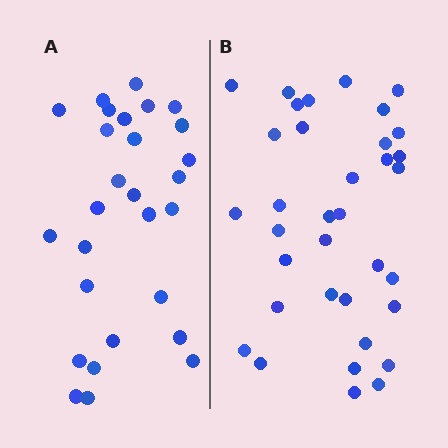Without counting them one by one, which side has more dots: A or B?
Region B (the right region) has more dots.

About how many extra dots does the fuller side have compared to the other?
Region B has roughly 8 or so more dots than region A.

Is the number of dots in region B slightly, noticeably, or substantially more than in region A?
Region B has noticeably more, but not dramatically so. The ratio is roughly 1.2 to 1.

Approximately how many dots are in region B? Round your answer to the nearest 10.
About 40 dots. (The exact count is 35, which rounds to 40.)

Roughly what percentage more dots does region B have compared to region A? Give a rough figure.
About 25% more.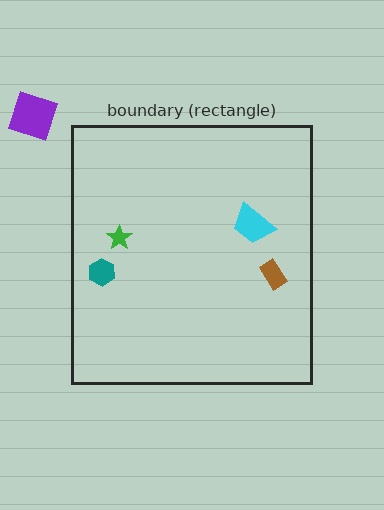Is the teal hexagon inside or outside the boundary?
Inside.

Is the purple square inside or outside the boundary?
Outside.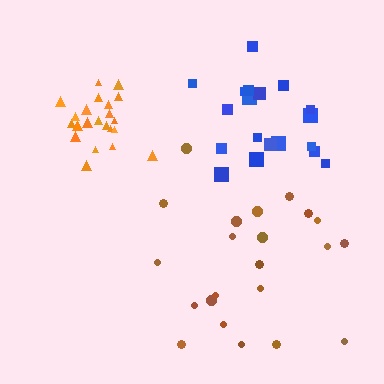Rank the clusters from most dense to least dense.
orange, blue, brown.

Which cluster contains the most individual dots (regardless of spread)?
Orange (22).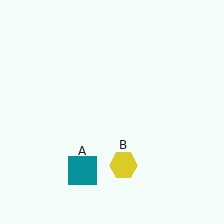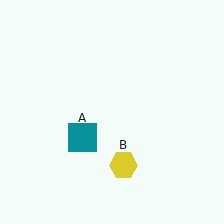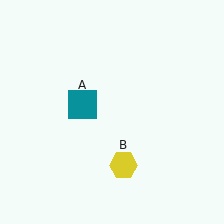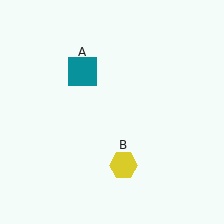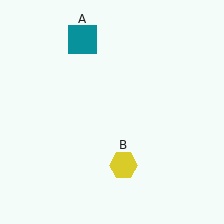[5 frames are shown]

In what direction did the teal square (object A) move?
The teal square (object A) moved up.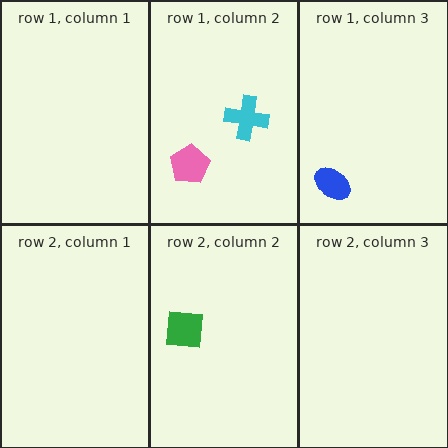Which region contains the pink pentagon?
The row 1, column 2 region.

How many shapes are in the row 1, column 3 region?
1.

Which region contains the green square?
The row 2, column 2 region.